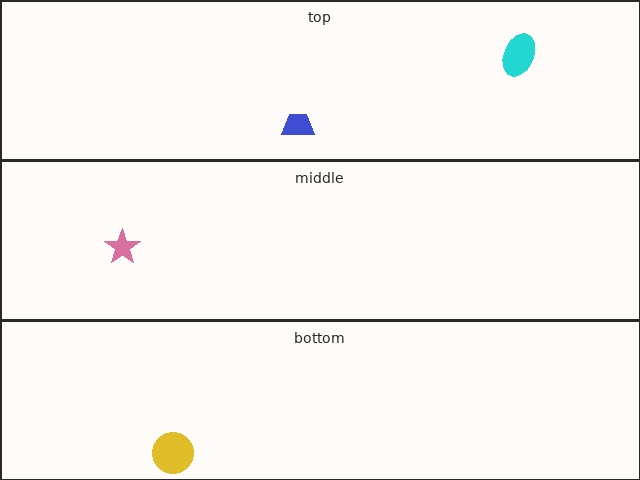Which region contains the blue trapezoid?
The top region.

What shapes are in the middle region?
The pink star.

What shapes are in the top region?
The cyan ellipse, the blue trapezoid.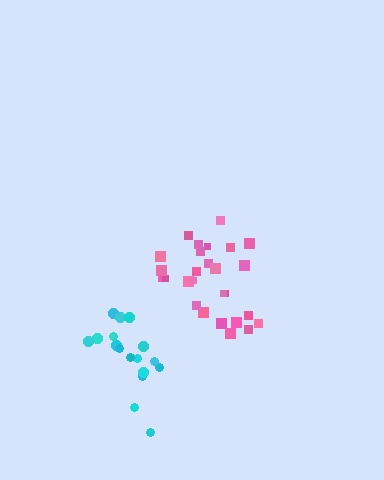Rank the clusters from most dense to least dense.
pink, cyan.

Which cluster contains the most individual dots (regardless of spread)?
Pink (27).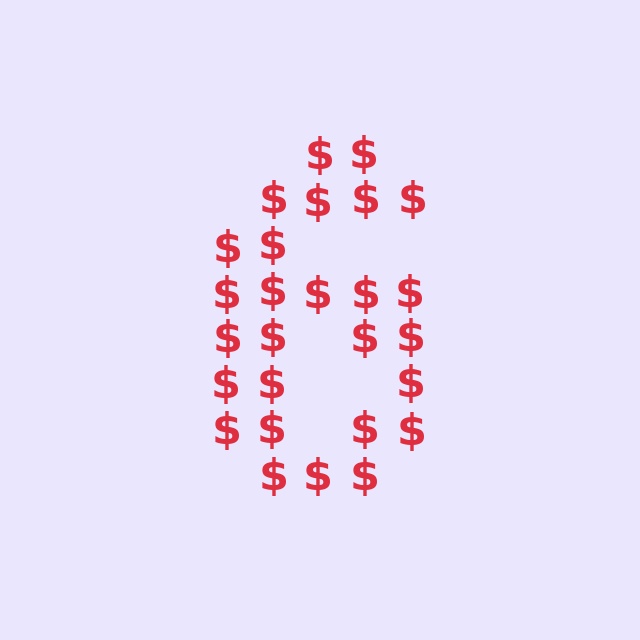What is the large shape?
The large shape is the digit 6.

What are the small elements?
The small elements are dollar signs.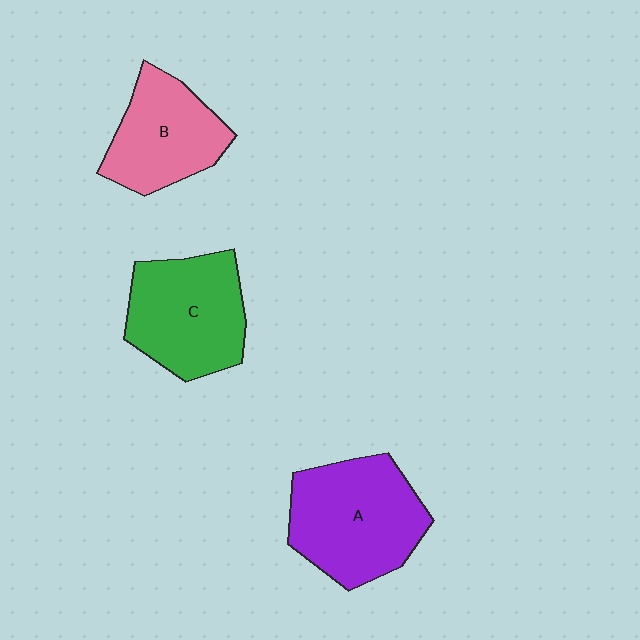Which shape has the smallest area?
Shape B (pink).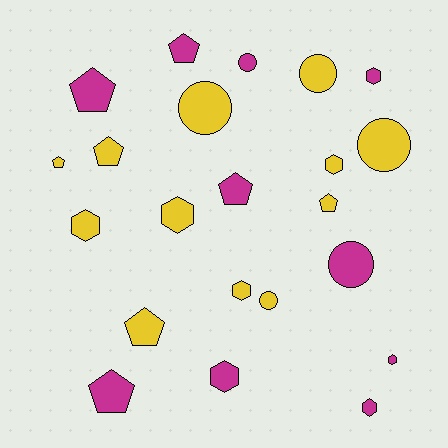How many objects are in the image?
There are 22 objects.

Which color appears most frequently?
Yellow, with 12 objects.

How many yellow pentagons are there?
There are 4 yellow pentagons.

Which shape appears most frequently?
Hexagon, with 8 objects.